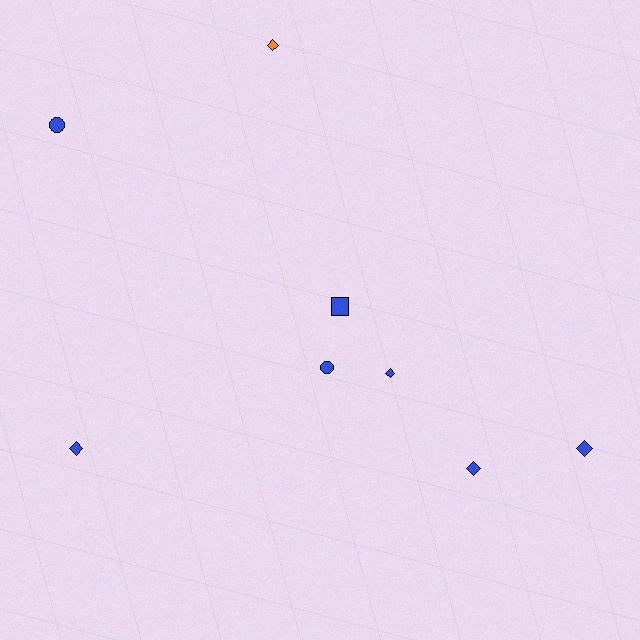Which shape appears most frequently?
Diamond, with 5 objects.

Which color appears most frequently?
Blue, with 7 objects.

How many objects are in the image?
There are 8 objects.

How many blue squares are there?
There is 1 blue square.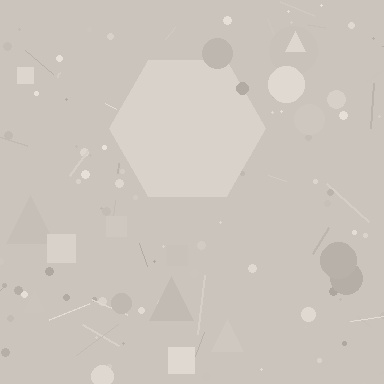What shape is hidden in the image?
A hexagon is hidden in the image.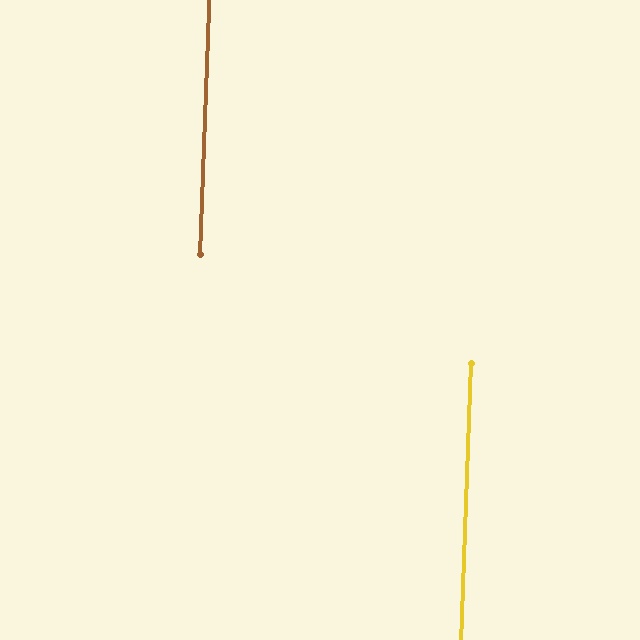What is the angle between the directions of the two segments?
Approximately 0 degrees.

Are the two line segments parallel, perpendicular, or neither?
Parallel — their directions differ by only 0.1°.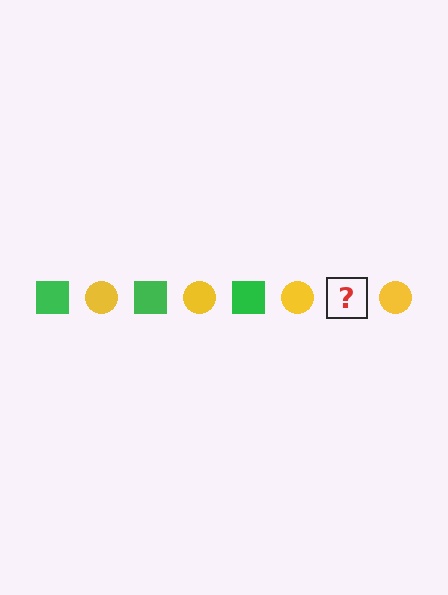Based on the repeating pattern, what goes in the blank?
The blank should be a green square.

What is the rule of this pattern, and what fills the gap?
The rule is that the pattern alternates between green square and yellow circle. The gap should be filled with a green square.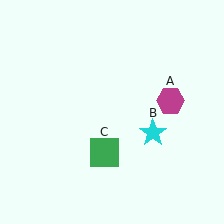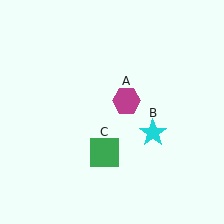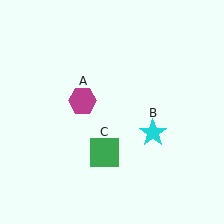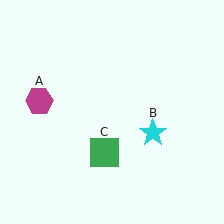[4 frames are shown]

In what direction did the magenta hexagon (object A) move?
The magenta hexagon (object A) moved left.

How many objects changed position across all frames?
1 object changed position: magenta hexagon (object A).